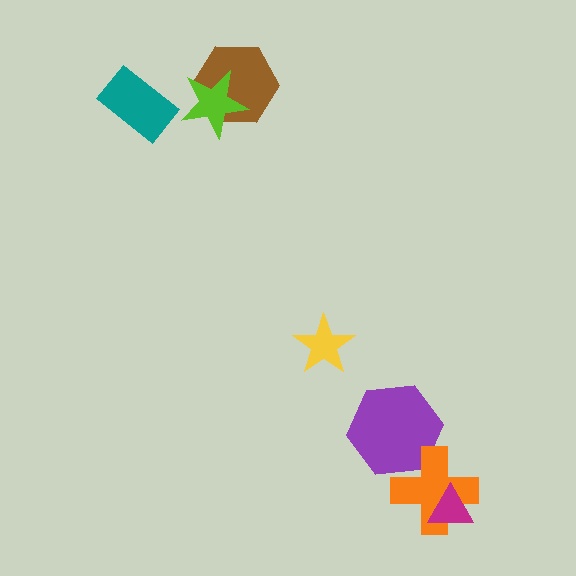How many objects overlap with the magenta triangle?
1 object overlaps with the magenta triangle.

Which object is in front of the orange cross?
The magenta triangle is in front of the orange cross.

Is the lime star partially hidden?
No, no other shape covers it.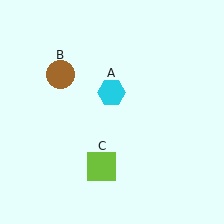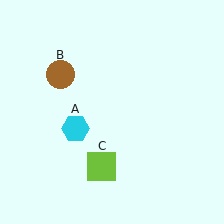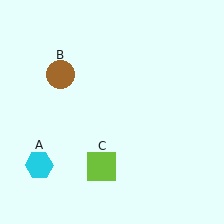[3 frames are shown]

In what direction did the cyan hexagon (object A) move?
The cyan hexagon (object A) moved down and to the left.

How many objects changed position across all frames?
1 object changed position: cyan hexagon (object A).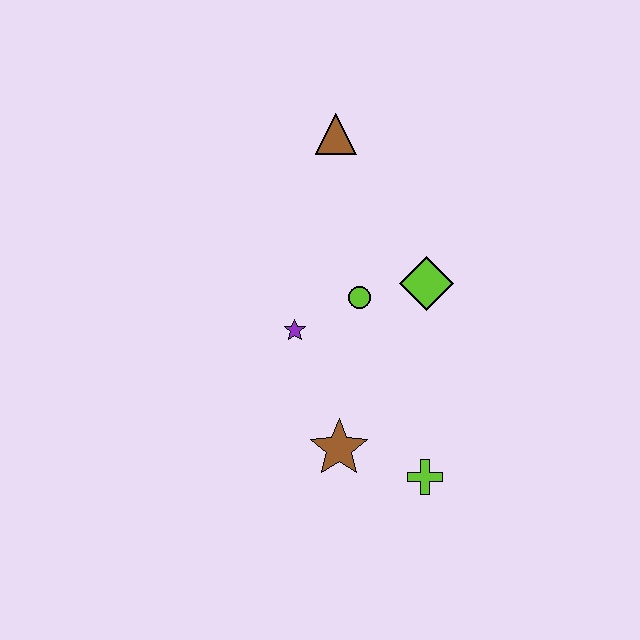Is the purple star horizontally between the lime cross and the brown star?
No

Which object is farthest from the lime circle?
The lime cross is farthest from the lime circle.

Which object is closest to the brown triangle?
The lime circle is closest to the brown triangle.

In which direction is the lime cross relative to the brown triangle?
The lime cross is below the brown triangle.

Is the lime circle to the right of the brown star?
Yes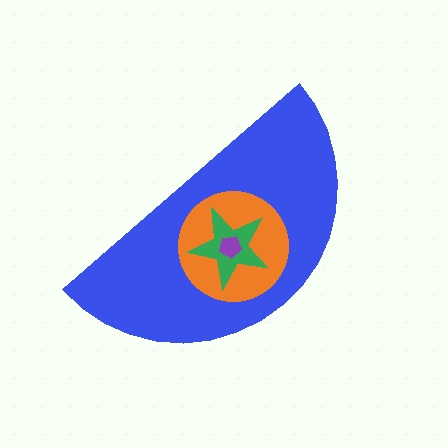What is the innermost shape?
The purple pentagon.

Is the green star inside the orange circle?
Yes.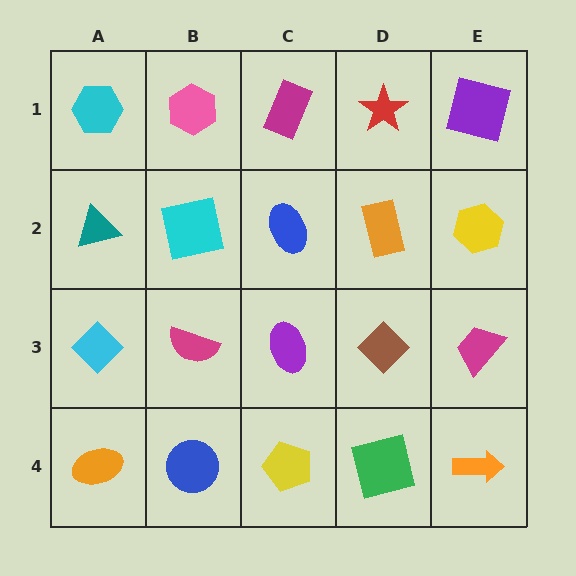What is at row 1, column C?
A magenta rectangle.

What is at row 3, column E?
A magenta trapezoid.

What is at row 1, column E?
A purple square.